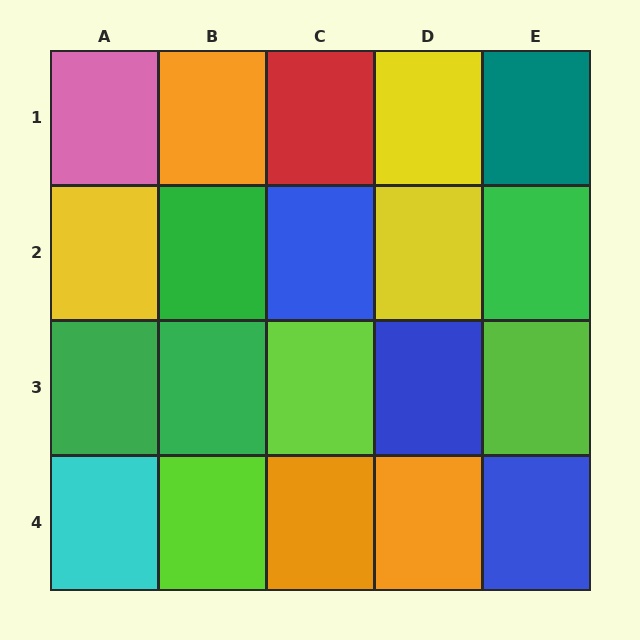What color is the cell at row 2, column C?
Blue.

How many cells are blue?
3 cells are blue.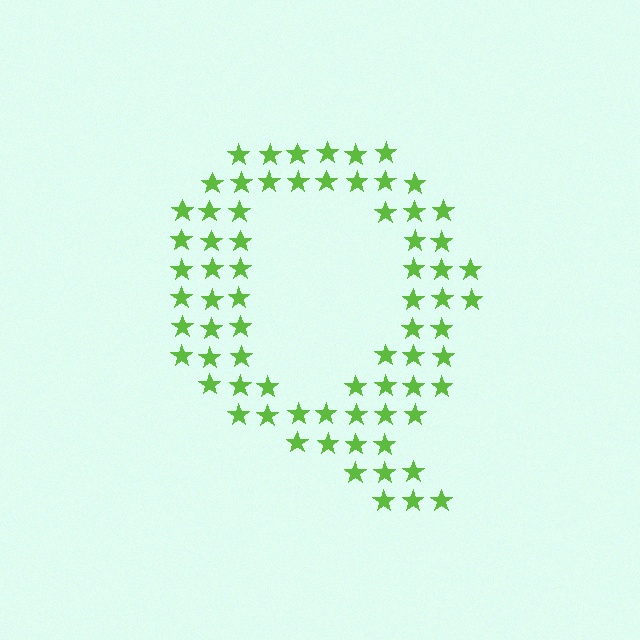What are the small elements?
The small elements are stars.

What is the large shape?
The large shape is the letter Q.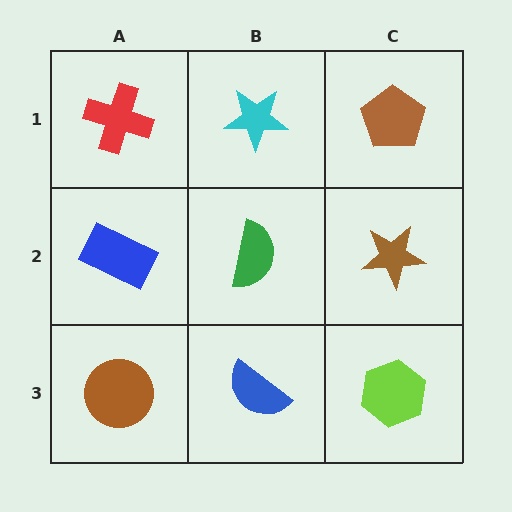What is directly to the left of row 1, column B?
A red cross.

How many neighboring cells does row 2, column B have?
4.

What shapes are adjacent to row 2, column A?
A red cross (row 1, column A), a brown circle (row 3, column A), a green semicircle (row 2, column B).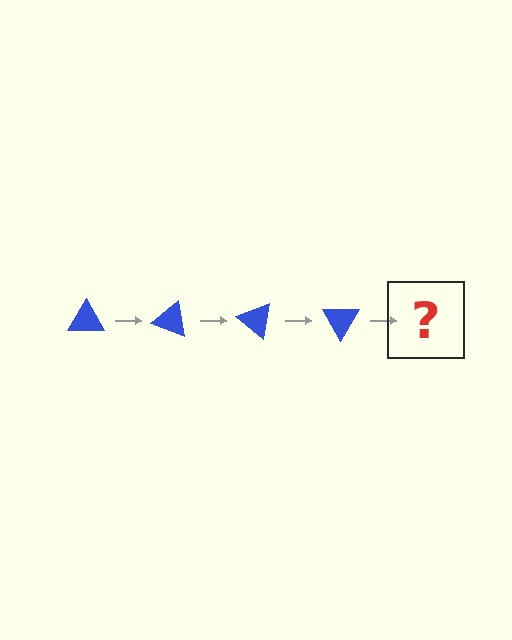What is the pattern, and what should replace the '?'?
The pattern is that the triangle rotates 20 degrees each step. The '?' should be a blue triangle rotated 80 degrees.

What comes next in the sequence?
The next element should be a blue triangle rotated 80 degrees.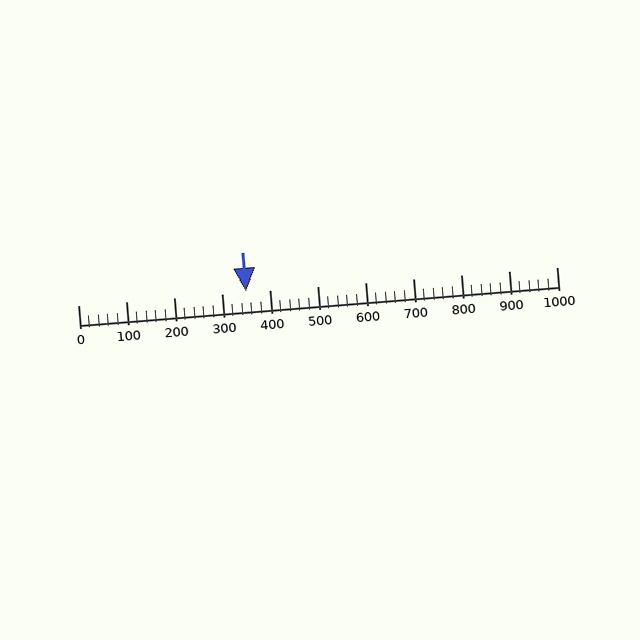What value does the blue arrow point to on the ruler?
The blue arrow points to approximately 351.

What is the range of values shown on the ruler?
The ruler shows values from 0 to 1000.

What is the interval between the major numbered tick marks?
The major tick marks are spaced 100 units apart.